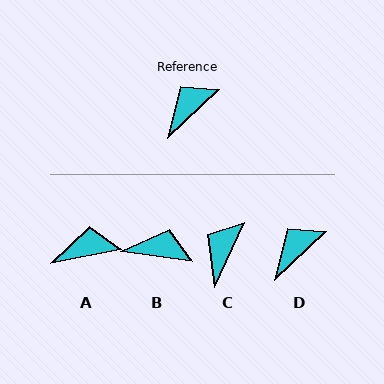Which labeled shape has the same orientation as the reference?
D.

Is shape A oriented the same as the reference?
No, it is off by about 33 degrees.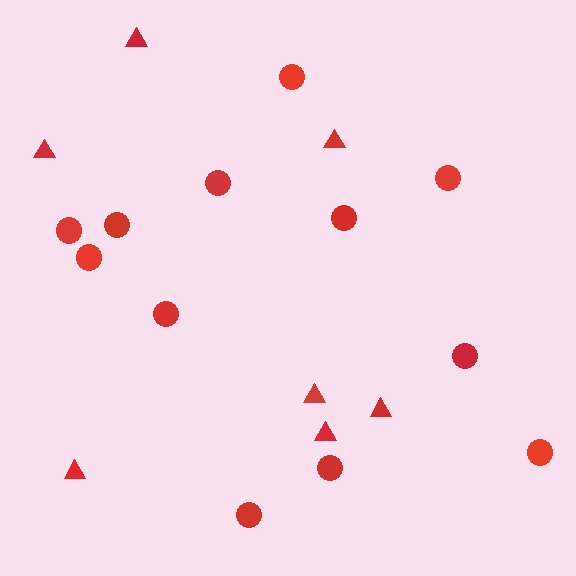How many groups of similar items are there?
There are 2 groups: one group of triangles (7) and one group of circles (12).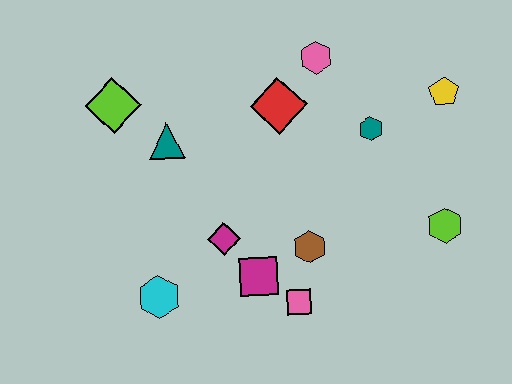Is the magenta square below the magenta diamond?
Yes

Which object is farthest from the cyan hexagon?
The yellow pentagon is farthest from the cyan hexagon.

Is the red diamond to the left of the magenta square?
No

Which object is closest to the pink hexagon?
The red diamond is closest to the pink hexagon.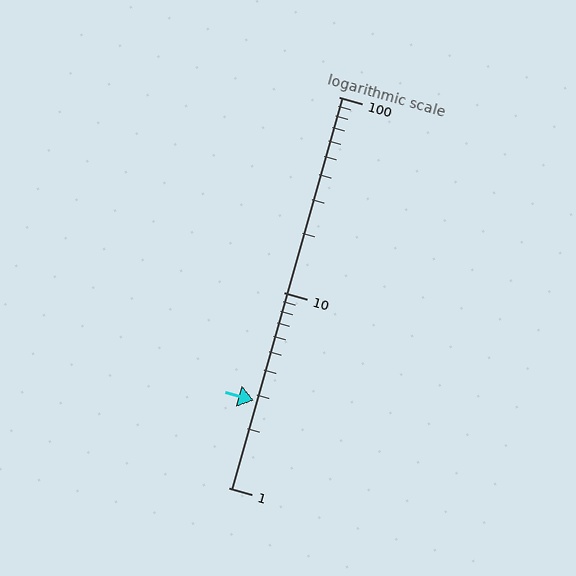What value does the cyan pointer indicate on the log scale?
The pointer indicates approximately 2.8.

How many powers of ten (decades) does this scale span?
The scale spans 2 decades, from 1 to 100.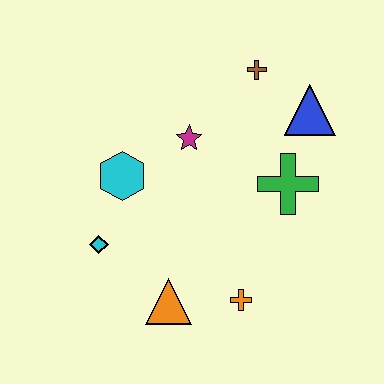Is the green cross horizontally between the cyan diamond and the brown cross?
No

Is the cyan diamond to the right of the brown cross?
No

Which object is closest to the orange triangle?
The orange cross is closest to the orange triangle.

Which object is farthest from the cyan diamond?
The blue triangle is farthest from the cyan diamond.